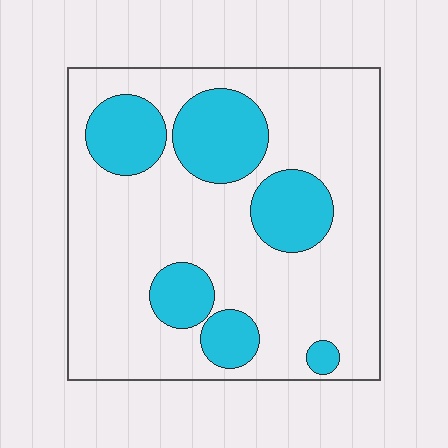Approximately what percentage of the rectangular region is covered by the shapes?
Approximately 25%.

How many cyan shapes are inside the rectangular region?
6.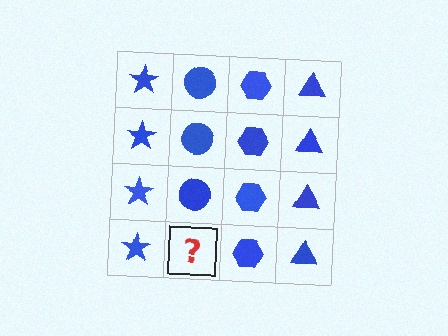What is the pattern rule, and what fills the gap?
The rule is that each column has a consistent shape. The gap should be filled with a blue circle.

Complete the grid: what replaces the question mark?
The question mark should be replaced with a blue circle.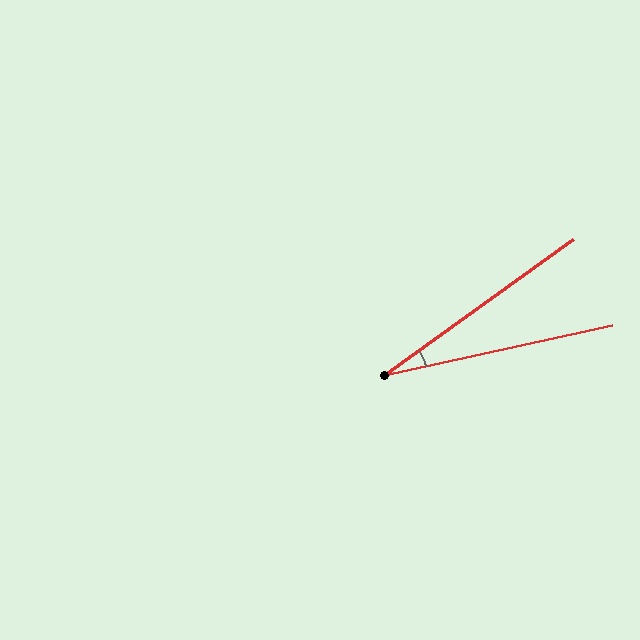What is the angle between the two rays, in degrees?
Approximately 23 degrees.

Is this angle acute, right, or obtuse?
It is acute.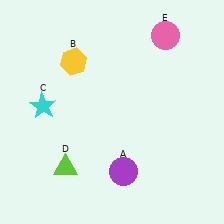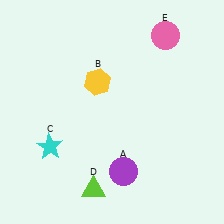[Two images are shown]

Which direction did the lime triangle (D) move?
The lime triangle (D) moved right.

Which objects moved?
The objects that moved are: the yellow hexagon (B), the cyan star (C), the lime triangle (D).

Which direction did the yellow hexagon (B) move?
The yellow hexagon (B) moved right.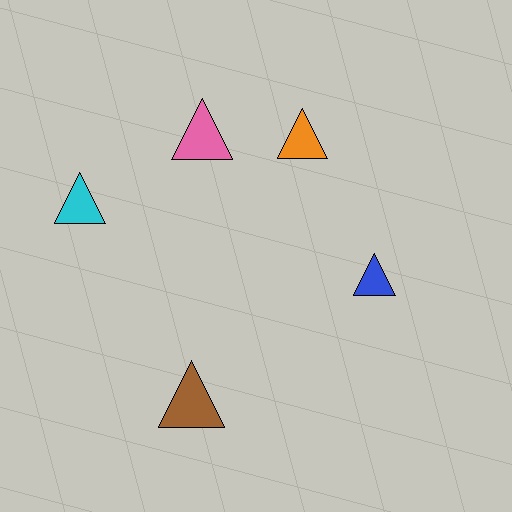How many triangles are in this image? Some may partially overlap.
There are 5 triangles.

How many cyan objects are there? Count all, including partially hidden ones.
There is 1 cyan object.